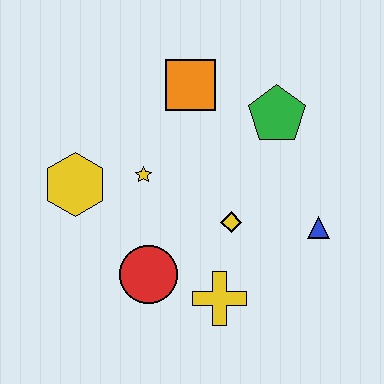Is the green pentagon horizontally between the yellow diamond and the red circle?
No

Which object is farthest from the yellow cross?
The orange square is farthest from the yellow cross.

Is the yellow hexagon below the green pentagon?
Yes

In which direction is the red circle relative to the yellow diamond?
The red circle is to the left of the yellow diamond.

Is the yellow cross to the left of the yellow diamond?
Yes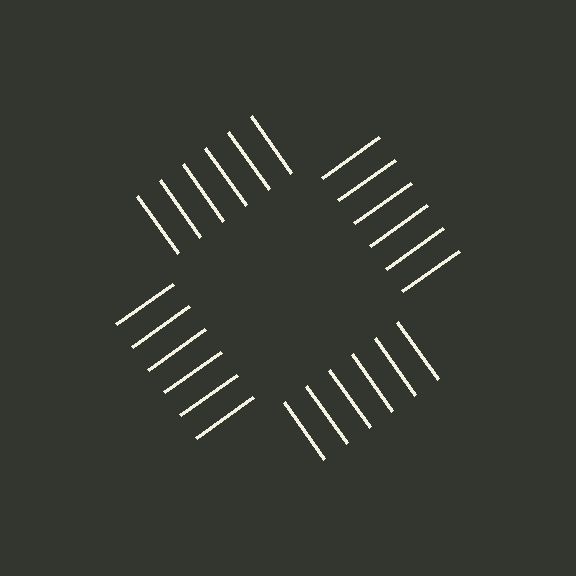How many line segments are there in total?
24 — 6 along each of the 4 edges.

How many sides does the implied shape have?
4 sides — the line-ends trace a square.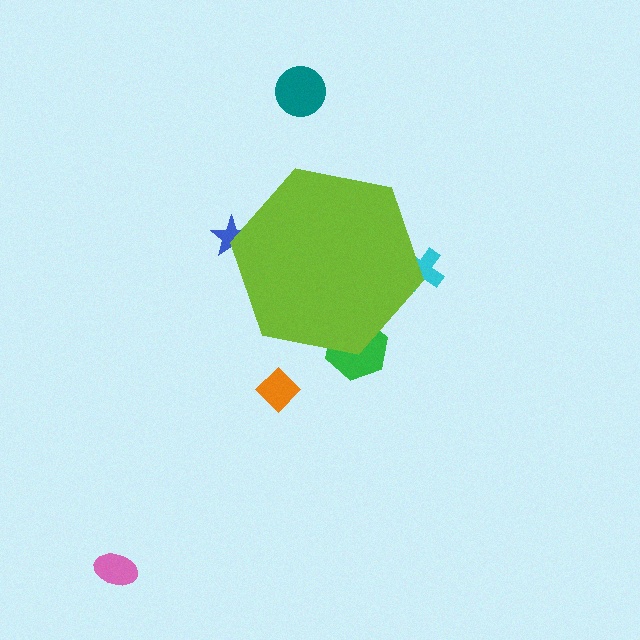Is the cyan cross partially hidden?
Yes, the cyan cross is partially hidden behind the lime hexagon.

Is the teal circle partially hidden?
No, the teal circle is fully visible.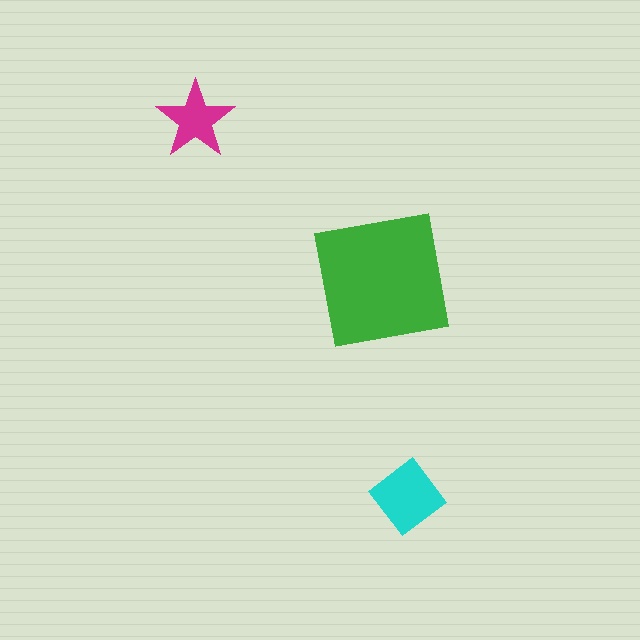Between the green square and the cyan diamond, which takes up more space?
The green square.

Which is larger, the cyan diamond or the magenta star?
The cyan diamond.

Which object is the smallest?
The magenta star.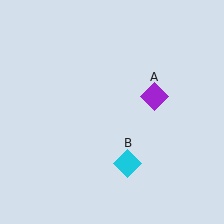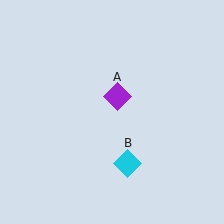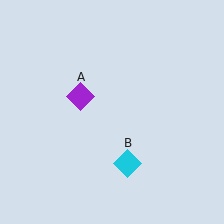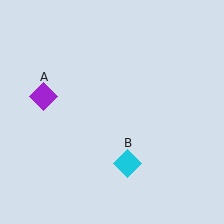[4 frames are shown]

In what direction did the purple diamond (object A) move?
The purple diamond (object A) moved left.